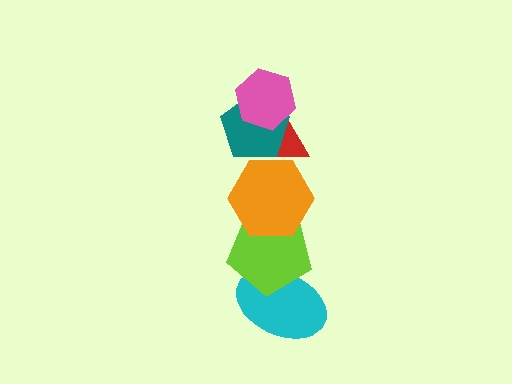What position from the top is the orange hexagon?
The orange hexagon is 4th from the top.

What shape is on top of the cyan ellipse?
The lime pentagon is on top of the cyan ellipse.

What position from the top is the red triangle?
The red triangle is 3rd from the top.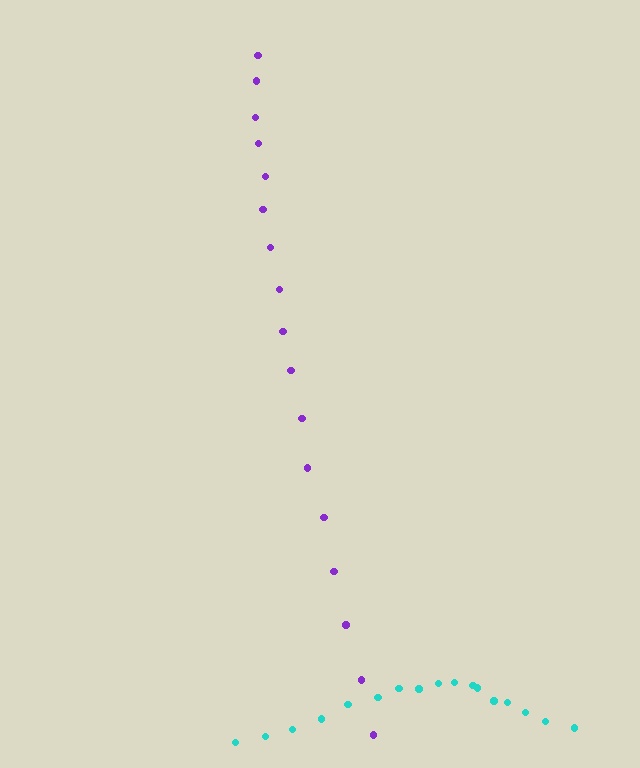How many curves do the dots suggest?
There are 2 distinct paths.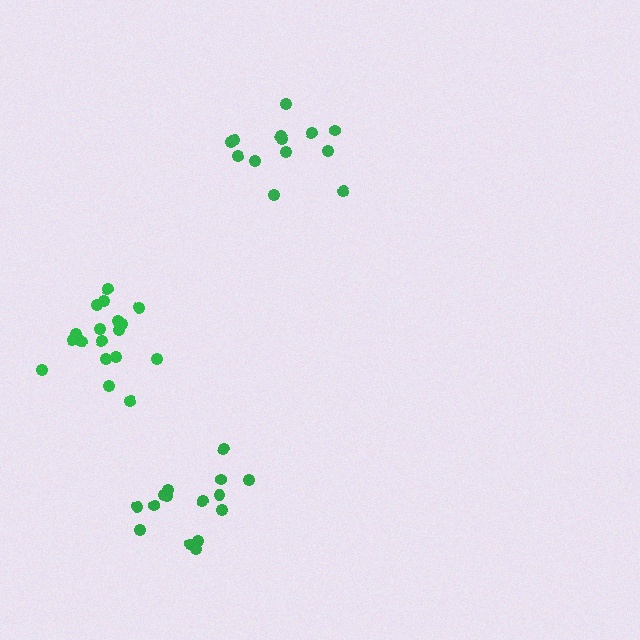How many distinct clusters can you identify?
There are 3 distinct clusters.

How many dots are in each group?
Group 1: 18 dots, Group 2: 13 dots, Group 3: 15 dots (46 total).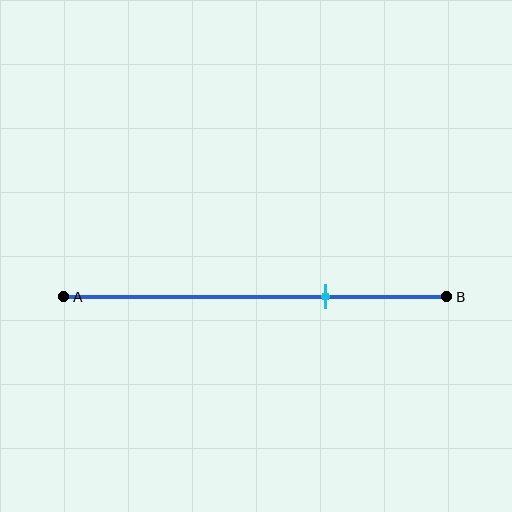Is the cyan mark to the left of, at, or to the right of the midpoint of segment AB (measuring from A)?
The cyan mark is to the right of the midpoint of segment AB.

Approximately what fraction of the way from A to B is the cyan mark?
The cyan mark is approximately 70% of the way from A to B.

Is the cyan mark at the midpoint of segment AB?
No, the mark is at about 70% from A, not at the 50% midpoint.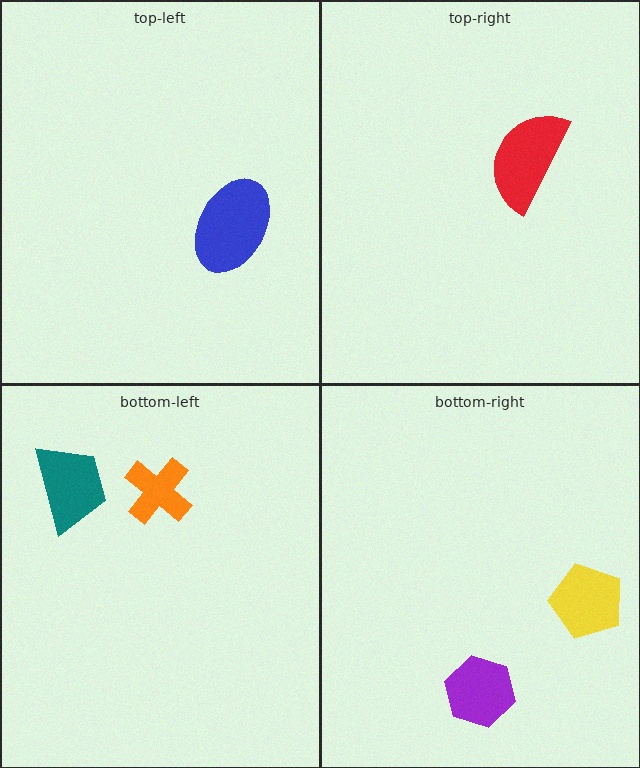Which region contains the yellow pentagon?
The bottom-right region.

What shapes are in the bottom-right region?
The yellow pentagon, the purple hexagon.